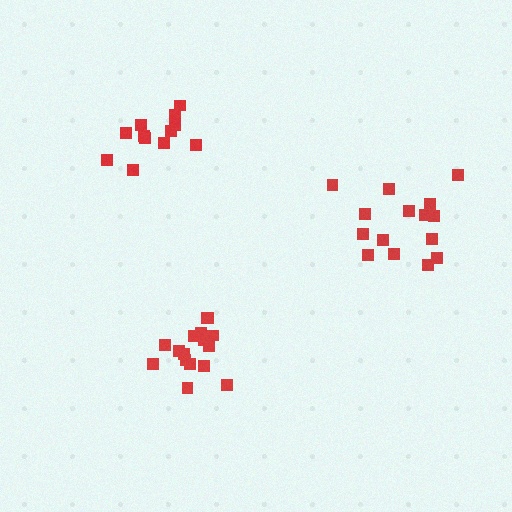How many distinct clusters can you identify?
There are 3 distinct clusters.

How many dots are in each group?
Group 1: 15 dots, Group 2: 12 dots, Group 3: 17 dots (44 total).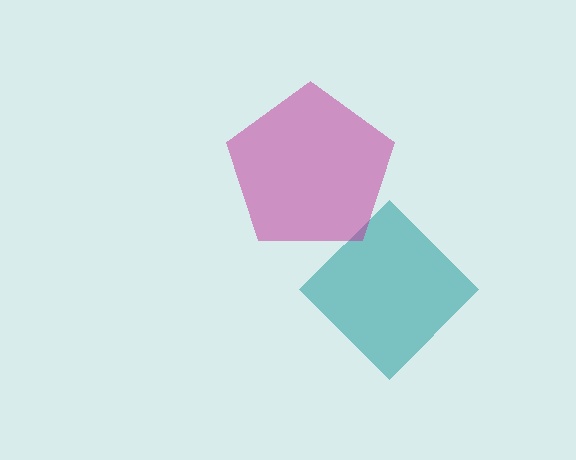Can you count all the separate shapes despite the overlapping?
Yes, there are 2 separate shapes.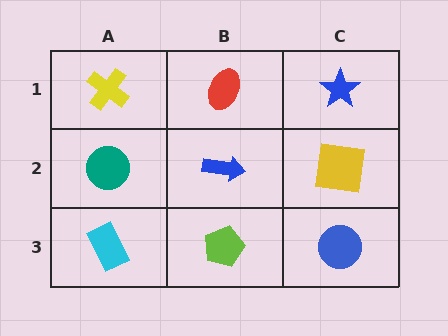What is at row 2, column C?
A yellow square.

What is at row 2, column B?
A blue arrow.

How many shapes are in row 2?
3 shapes.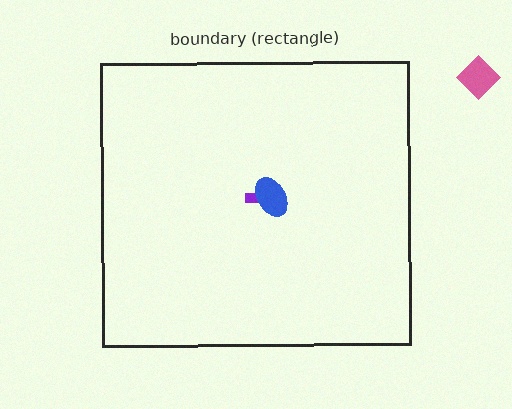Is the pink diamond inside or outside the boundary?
Outside.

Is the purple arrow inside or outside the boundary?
Inside.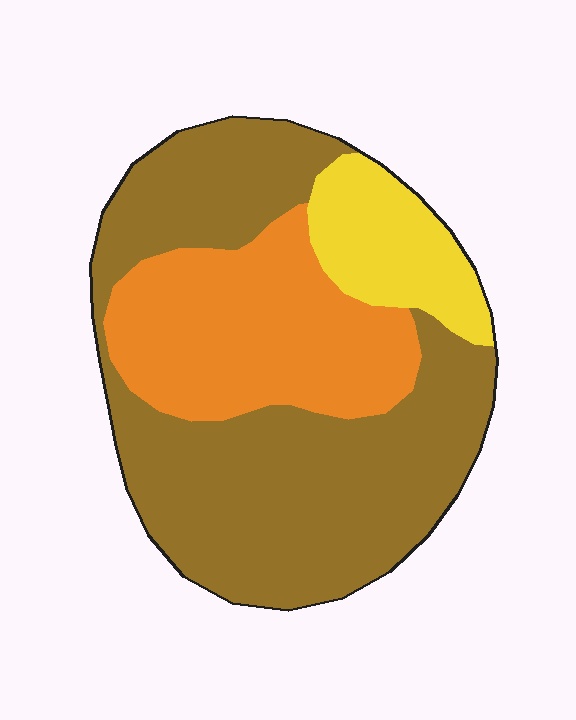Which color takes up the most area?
Brown, at roughly 60%.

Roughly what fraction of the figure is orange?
Orange takes up between a quarter and a half of the figure.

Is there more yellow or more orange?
Orange.